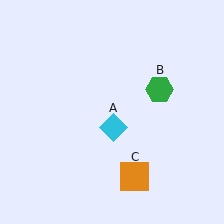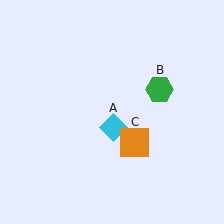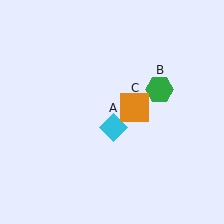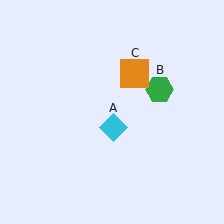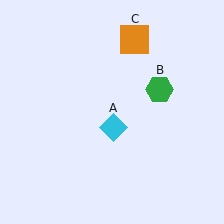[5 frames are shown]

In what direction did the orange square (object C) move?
The orange square (object C) moved up.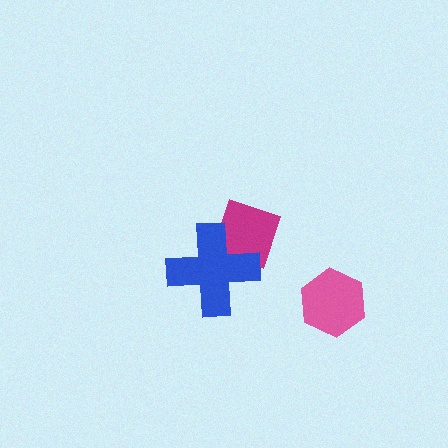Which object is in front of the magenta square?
The blue cross is in front of the magenta square.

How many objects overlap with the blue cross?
1 object overlaps with the blue cross.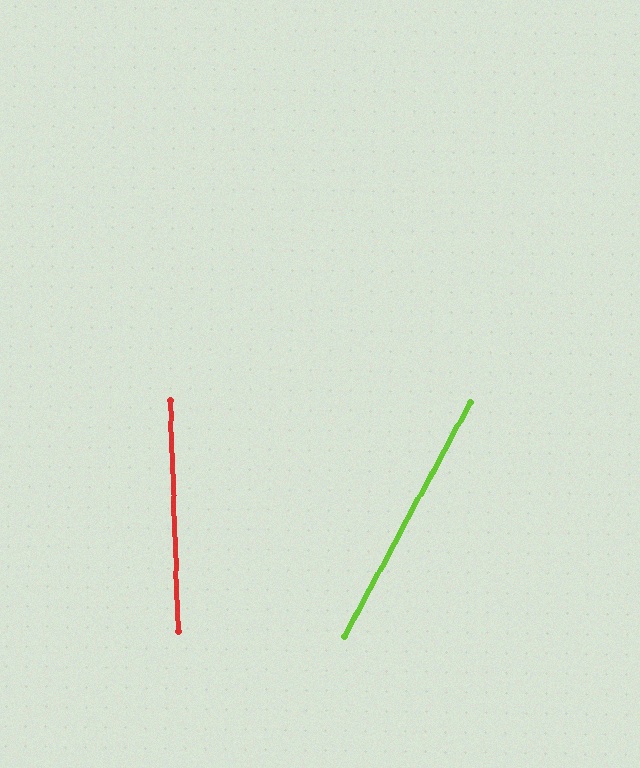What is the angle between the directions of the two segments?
Approximately 30 degrees.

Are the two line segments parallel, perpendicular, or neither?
Neither parallel nor perpendicular — they differ by about 30°.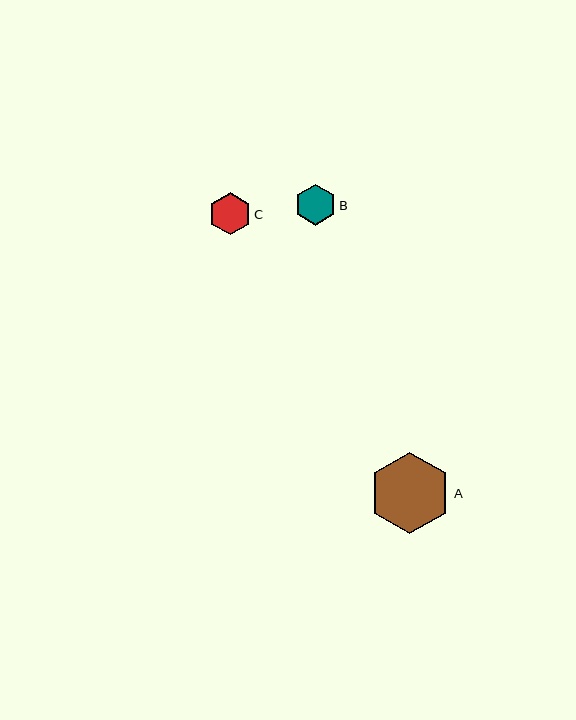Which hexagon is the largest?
Hexagon A is the largest with a size of approximately 81 pixels.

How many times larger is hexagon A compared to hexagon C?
Hexagon A is approximately 1.9 times the size of hexagon C.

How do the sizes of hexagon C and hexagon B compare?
Hexagon C and hexagon B are approximately the same size.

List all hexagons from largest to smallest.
From largest to smallest: A, C, B.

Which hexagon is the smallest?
Hexagon B is the smallest with a size of approximately 41 pixels.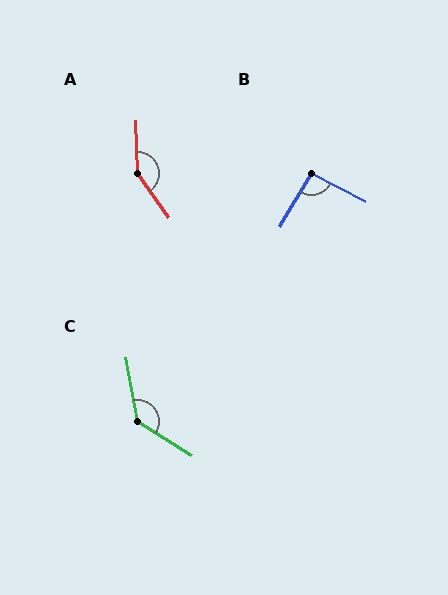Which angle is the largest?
A, at approximately 146 degrees.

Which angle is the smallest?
B, at approximately 93 degrees.